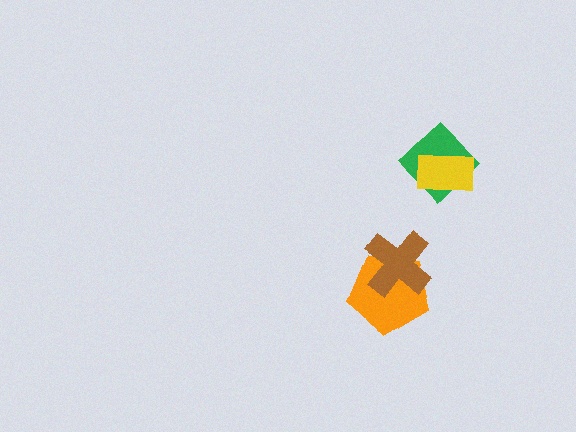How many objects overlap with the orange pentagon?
1 object overlaps with the orange pentagon.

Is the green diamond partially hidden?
Yes, it is partially covered by another shape.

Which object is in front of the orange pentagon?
The brown cross is in front of the orange pentagon.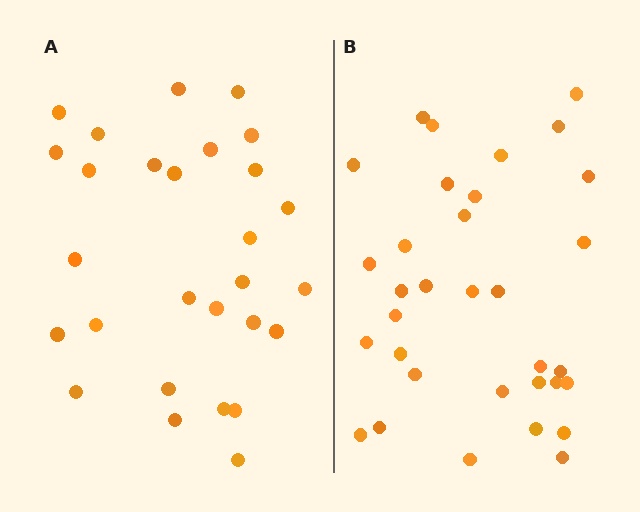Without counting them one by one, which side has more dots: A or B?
Region B (the right region) has more dots.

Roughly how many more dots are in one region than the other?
Region B has about 5 more dots than region A.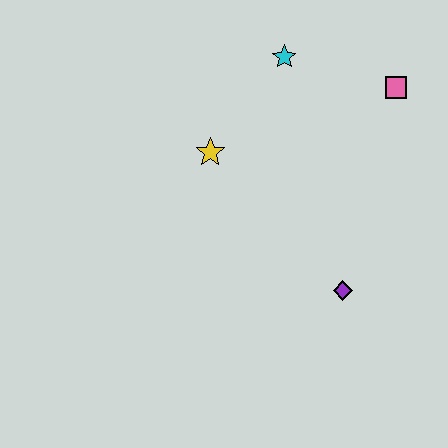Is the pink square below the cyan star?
Yes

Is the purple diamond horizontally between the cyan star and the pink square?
Yes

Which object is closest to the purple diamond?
The yellow star is closest to the purple diamond.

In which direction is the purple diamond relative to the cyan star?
The purple diamond is below the cyan star.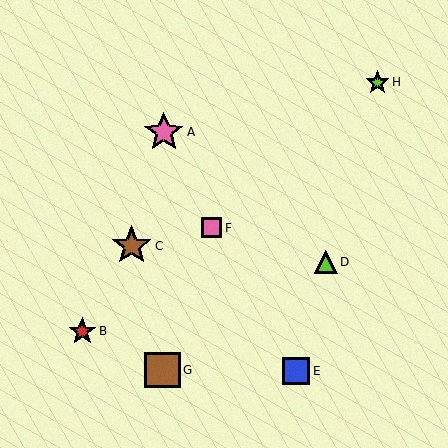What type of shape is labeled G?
Shape G is a brown square.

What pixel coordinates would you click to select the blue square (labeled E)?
Click at (296, 371) to select the blue square E.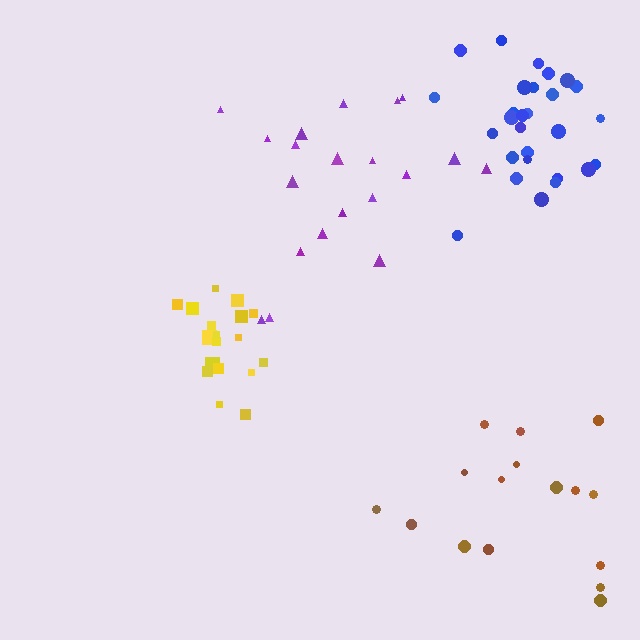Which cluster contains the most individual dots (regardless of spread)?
Blue (28).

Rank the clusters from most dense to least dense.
blue, yellow, purple, brown.